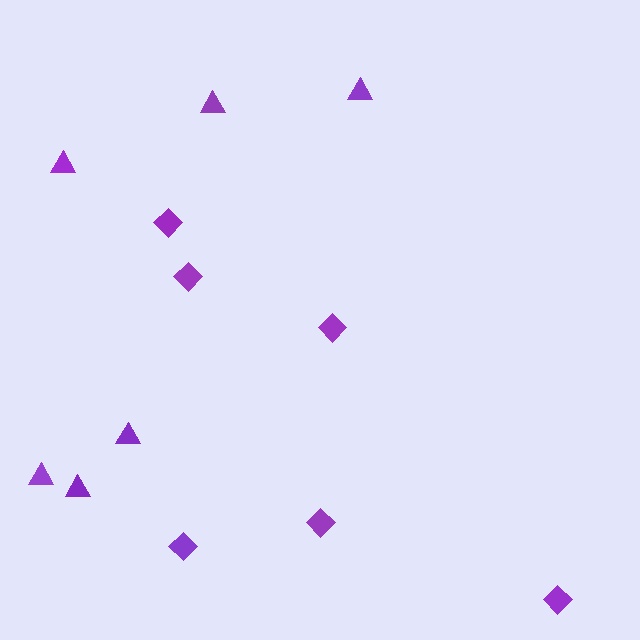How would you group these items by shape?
There are 2 groups: one group of triangles (6) and one group of diamonds (6).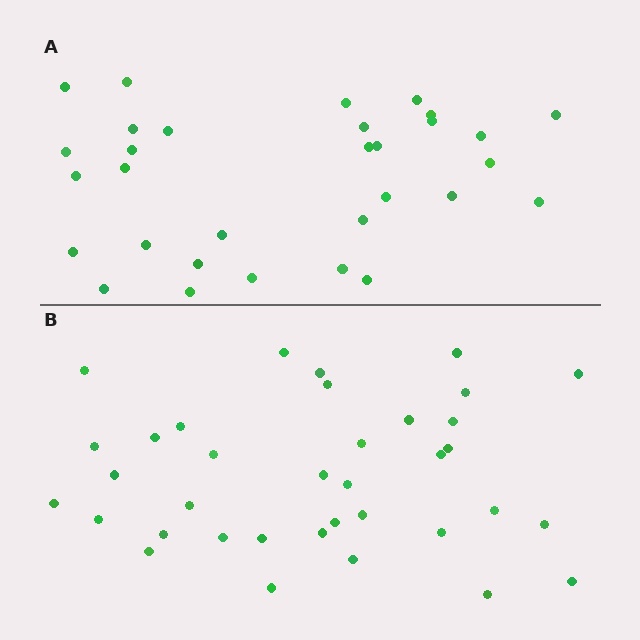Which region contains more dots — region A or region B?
Region B (the bottom region) has more dots.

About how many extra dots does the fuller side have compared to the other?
Region B has about 5 more dots than region A.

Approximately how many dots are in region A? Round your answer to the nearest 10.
About 30 dots. (The exact count is 31, which rounds to 30.)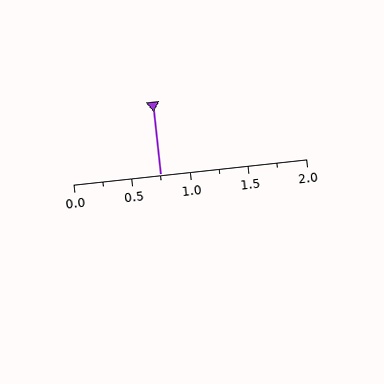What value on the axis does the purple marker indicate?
The marker indicates approximately 0.75.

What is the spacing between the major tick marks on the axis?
The major ticks are spaced 0.5 apart.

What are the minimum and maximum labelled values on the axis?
The axis runs from 0.0 to 2.0.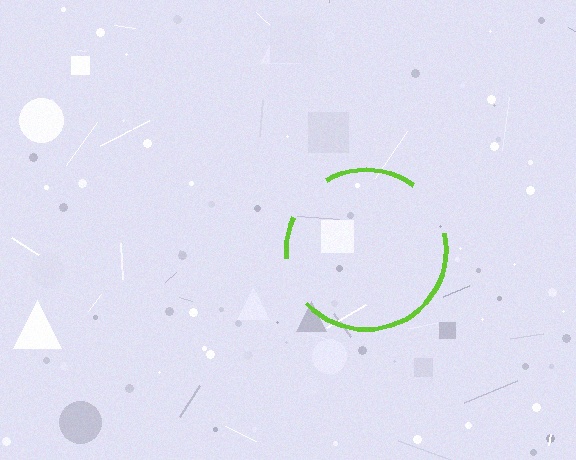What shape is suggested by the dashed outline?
The dashed outline suggests a circle.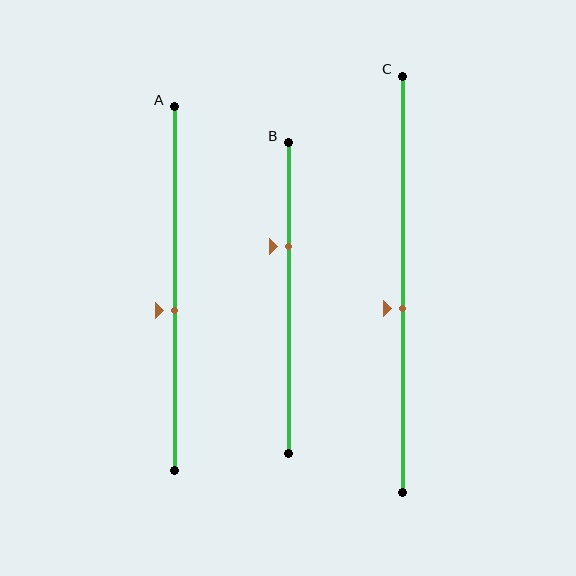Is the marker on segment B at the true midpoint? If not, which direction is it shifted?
No, the marker on segment B is shifted upward by about 17% of the segment length.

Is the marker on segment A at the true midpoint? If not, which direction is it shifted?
No, the marker on segment A is shifted downward by about 6% of the segment length.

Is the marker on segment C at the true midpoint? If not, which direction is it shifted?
No, the marker on segment C is shifted downward by about 6% of the segment length.